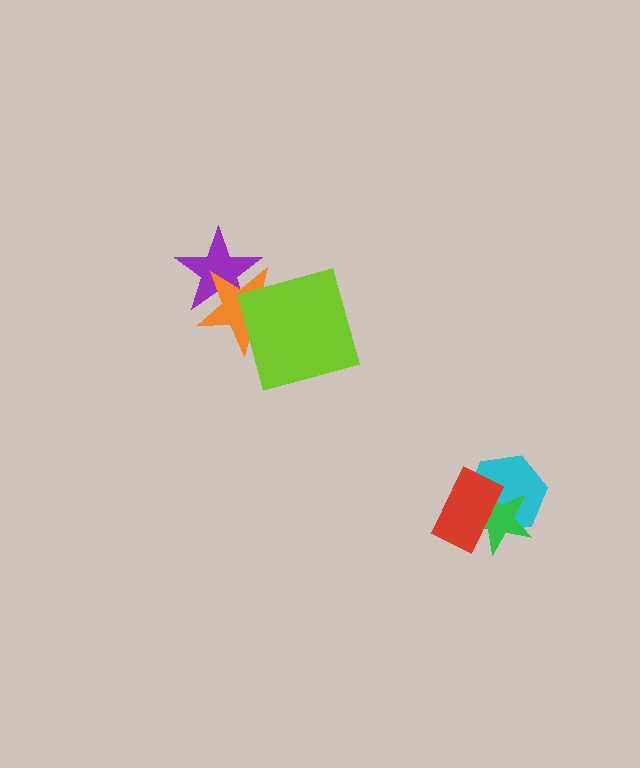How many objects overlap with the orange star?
2 objects overlap with the orange star.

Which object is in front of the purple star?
The orange star is in front of the purple star.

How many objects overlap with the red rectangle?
2 objects overlap with the red rectangle.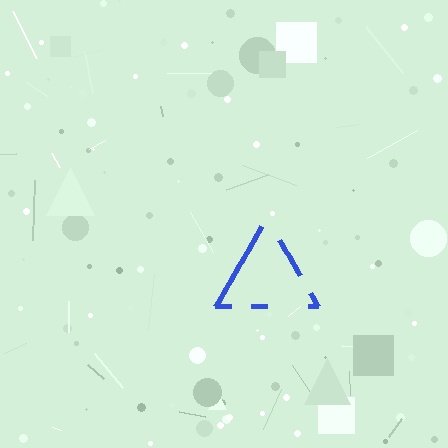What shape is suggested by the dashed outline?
The dashed outline suggests a triangle.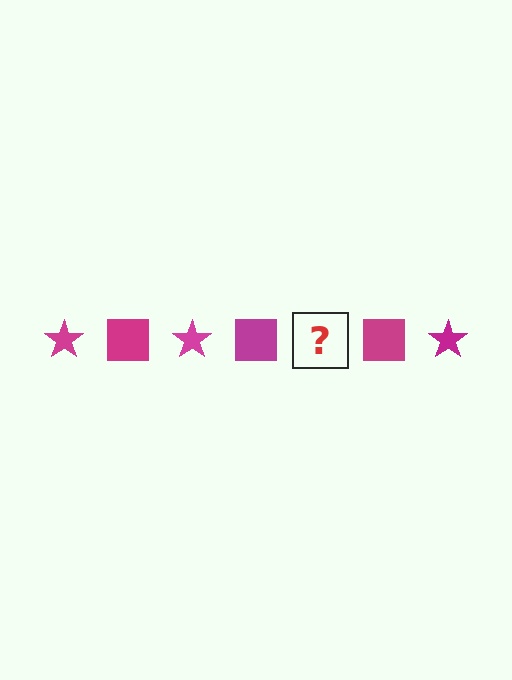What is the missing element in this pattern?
The missing element is a magenta star.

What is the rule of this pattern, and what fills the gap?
The rule is that the pattern cycles through star, square shapes in magenta. The gap should be filled with a magenta star.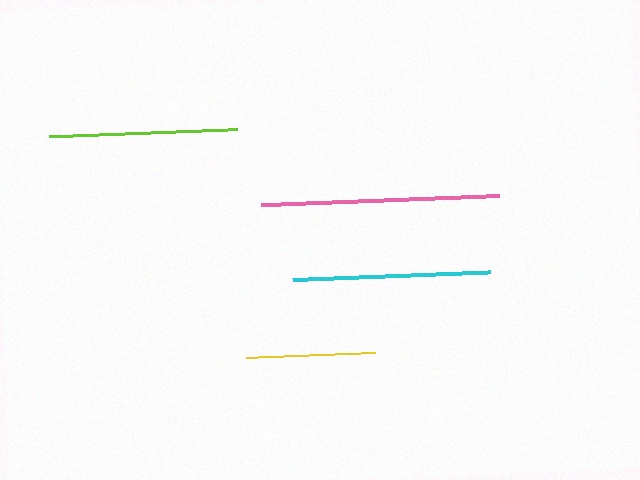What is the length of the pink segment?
The pink segment is approximately 239 pixels long.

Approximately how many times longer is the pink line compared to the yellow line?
The pink line is approximately 1.8 times the length of the yellow line.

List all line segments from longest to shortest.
From longest to shortest: pink, cyan, lime, yellow.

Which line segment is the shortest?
The yellow line is the shortest at approximately 130 pixels.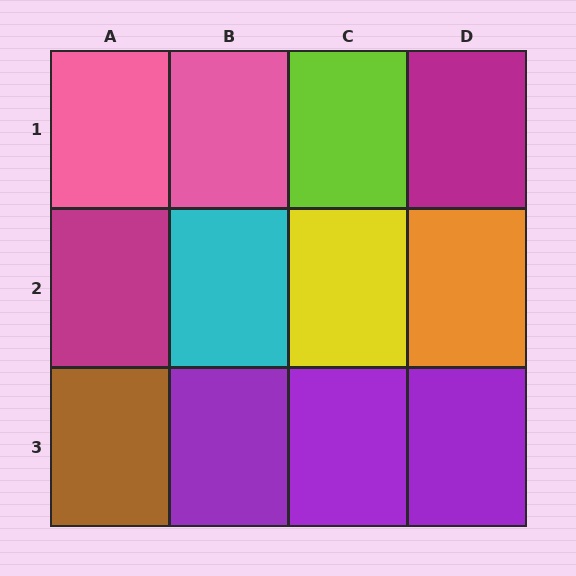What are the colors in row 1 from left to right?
Pink, pink, lime, magenta.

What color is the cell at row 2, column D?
Orange.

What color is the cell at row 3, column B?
Purple.